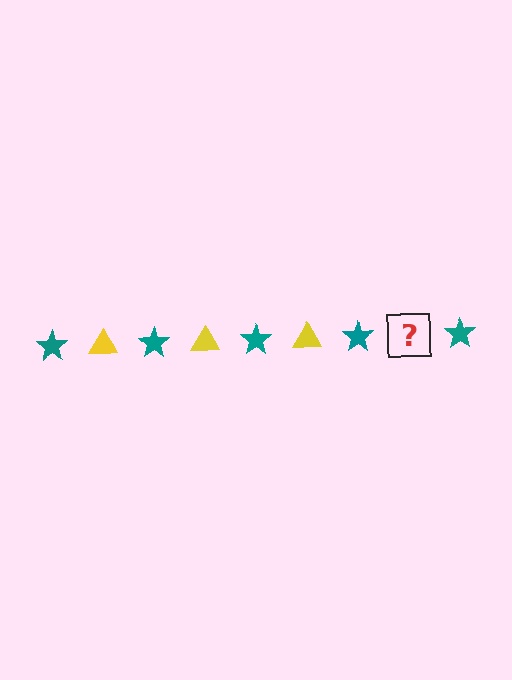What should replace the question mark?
The question mark should be replaced with a yellow triangle.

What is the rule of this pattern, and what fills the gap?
The rule is that the pattern alternates between teal star and yellow triangle. The gap should be filled with a yellow triangle.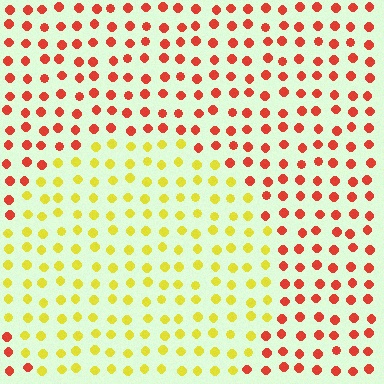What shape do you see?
I see a circle.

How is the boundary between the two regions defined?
The boundary is defined purely by a slight shift in hue (about 56 degrees). Spacing, size, and orientation are identical on both sides.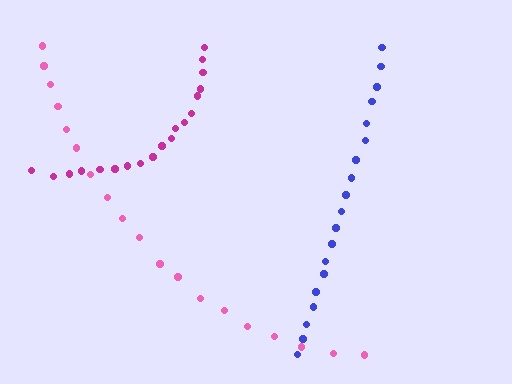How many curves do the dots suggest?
There are 3 distinct paths.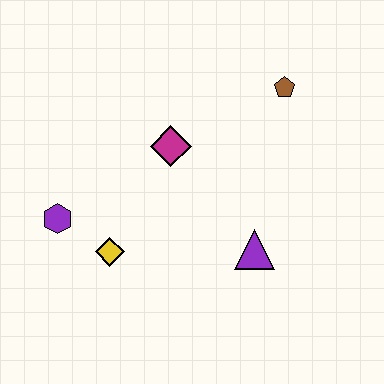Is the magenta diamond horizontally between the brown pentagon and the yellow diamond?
Yes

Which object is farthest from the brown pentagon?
The purple hexagon is farthest from the brown pentagon.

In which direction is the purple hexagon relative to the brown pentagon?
The purple hexagon is to the left of the brown pentagon.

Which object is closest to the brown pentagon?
The magenta diamond is closest to the brown pentagon.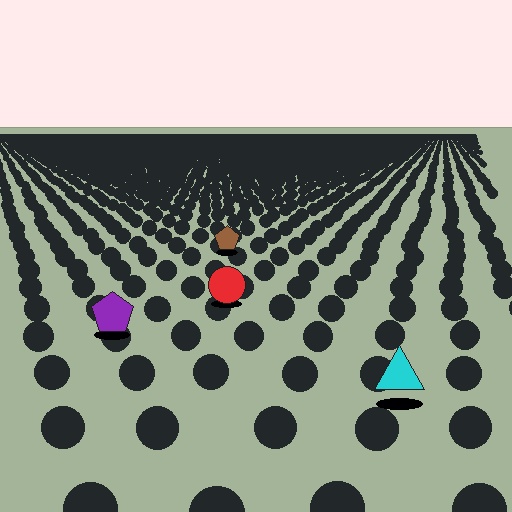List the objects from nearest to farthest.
From nearest to farthest: the cyan triangle, the purple pentagon, the red circle, the brown pentagon.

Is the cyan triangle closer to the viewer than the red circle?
Yes. The cyan triangle is closer — you can tell from the texture gradient: the ground texture is coarser near it.